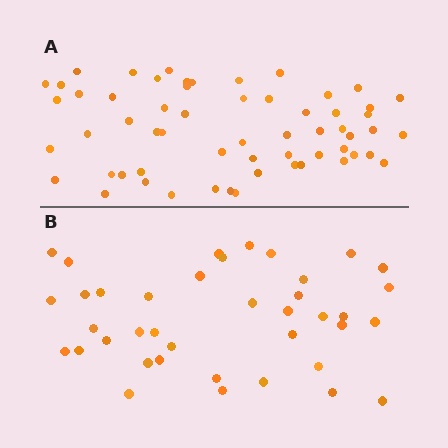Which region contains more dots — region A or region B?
Region A (the top region) has more dots.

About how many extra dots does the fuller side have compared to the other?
Region A has approximately 20 more dots than region B.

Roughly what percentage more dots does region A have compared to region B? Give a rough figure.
About 50% more.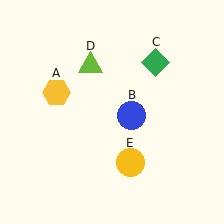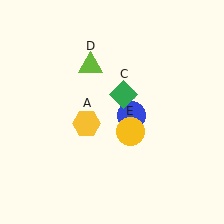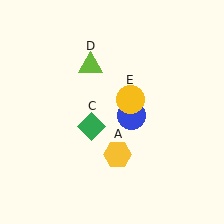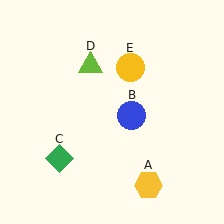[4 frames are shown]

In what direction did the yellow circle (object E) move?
The yellow circle (object E) moved up.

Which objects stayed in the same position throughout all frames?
Blue circle (object B) and lime triangle (object D) remained stationary.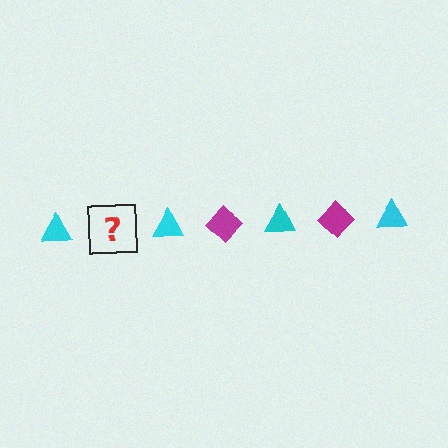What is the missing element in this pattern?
The missing element is a magenta diamond.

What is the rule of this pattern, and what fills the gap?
The rule is that the pattern alternates between cyan triangle and magenta diamond. The gap should be filled with a magenta diamond.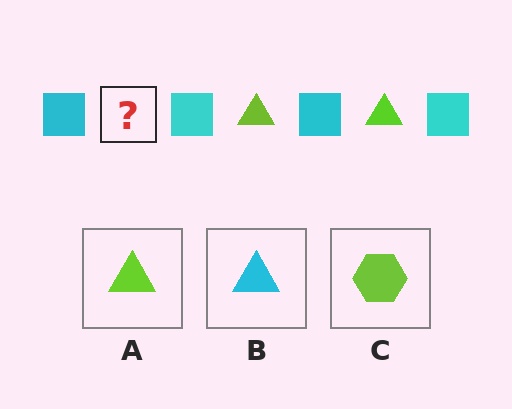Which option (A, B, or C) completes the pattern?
A.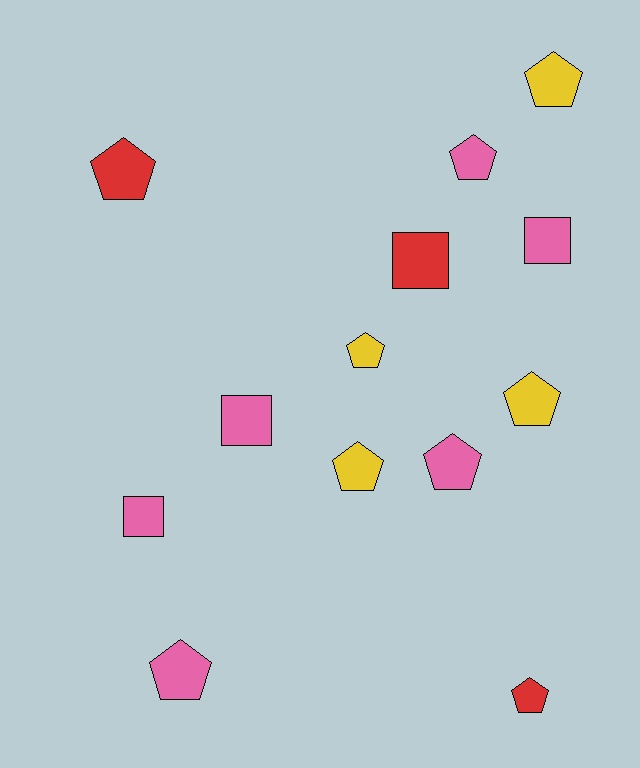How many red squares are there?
There is 1 red square.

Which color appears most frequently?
Pink, with 6 objects.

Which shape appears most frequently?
Pentagon, with 9 objects.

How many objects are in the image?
There are 13 objects.